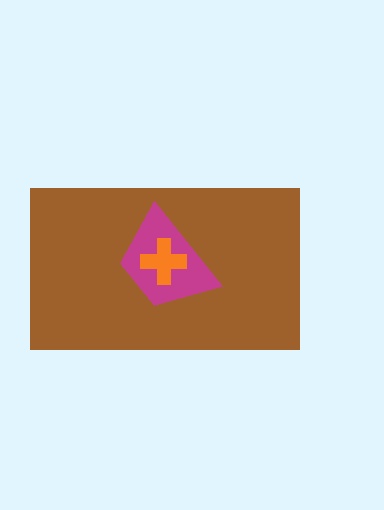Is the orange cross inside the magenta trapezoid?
Yes.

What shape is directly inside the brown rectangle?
The magenta trapezoid.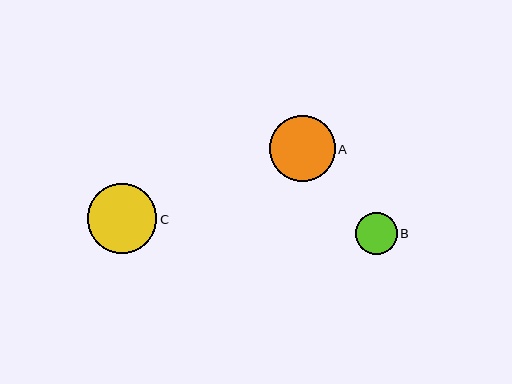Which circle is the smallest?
Circle B is the smallest with a size of approximately 42 pixels.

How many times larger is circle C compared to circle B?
Circle C is approximately 1.7 times the size of circle B.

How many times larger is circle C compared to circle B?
Circle C is approximately 1.7 times the size of circle B.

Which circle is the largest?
Circle C is the largest with a size of approximately 70 pixels.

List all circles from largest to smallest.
From largest to smallest: C, A, B.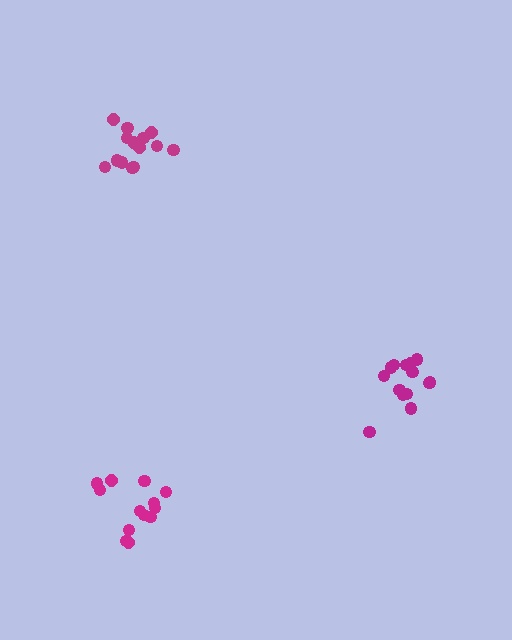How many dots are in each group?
Group 1: 14 dots, Group 2: 13 dots, Group 3: 15 dots (42 total).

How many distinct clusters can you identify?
There are 3 distinct clusters.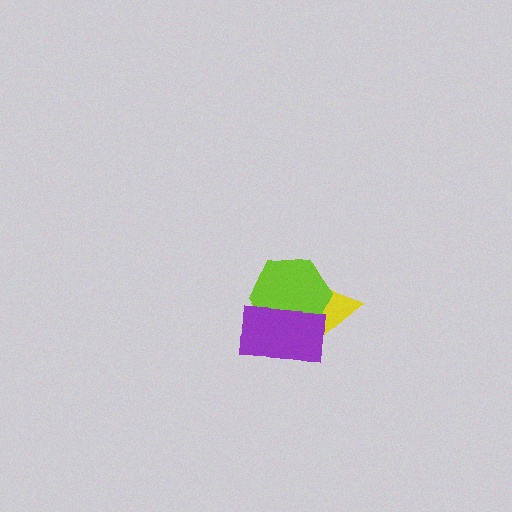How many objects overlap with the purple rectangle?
2 objects overlap with the purple rectangle.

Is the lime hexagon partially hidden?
Yes, it is partially covered by another shape.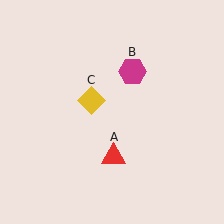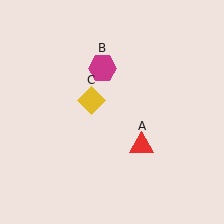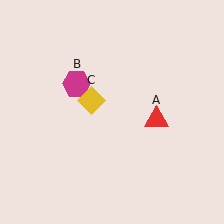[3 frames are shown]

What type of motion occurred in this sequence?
The red triangle (object A), magenta hexagon (object B) rotated counterclockwise around the center of the scene.